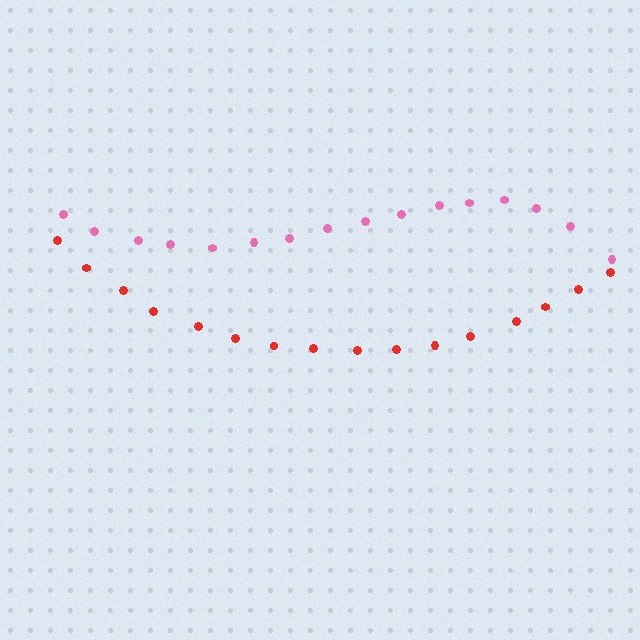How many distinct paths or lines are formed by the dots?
There are 2 distinct paths.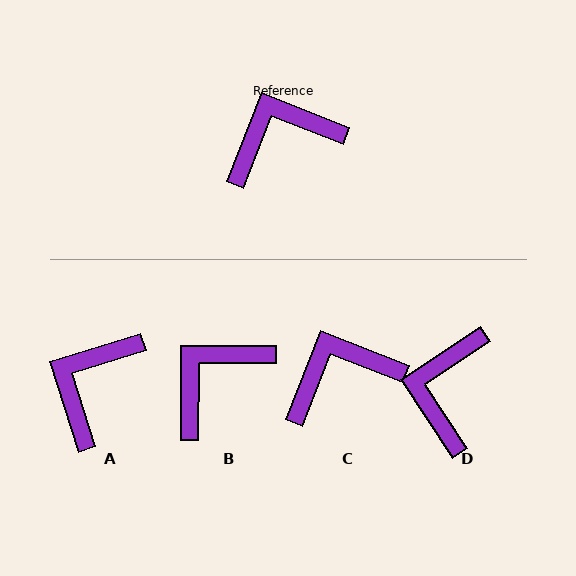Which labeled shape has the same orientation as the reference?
C.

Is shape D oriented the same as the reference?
No, it is off by about 55 degrees.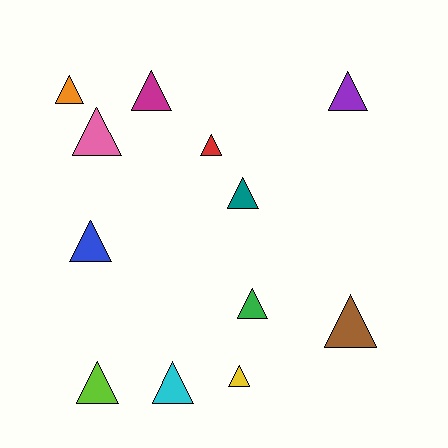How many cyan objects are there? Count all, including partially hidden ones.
There is 1 cyan object.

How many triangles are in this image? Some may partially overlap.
There are 12 triangles.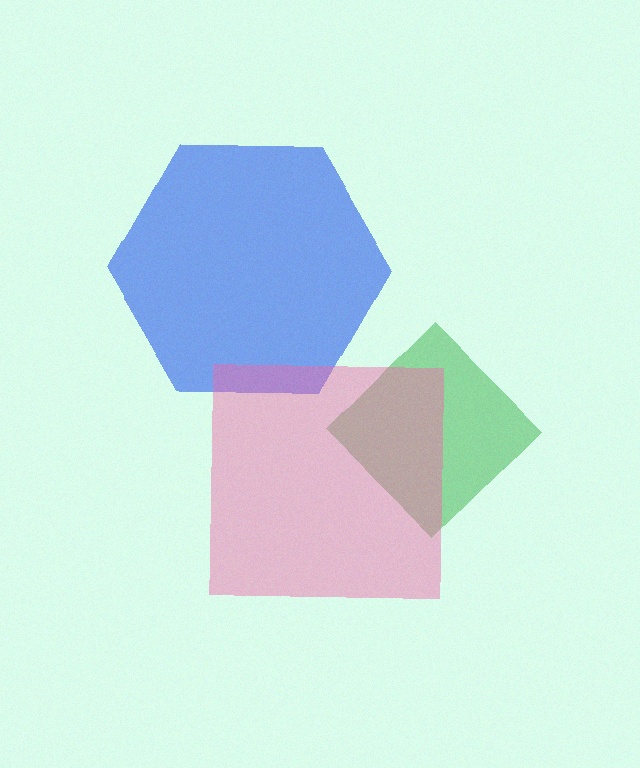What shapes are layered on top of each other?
The layered shapes are: a green diamond, a blue hexagon, a pink square.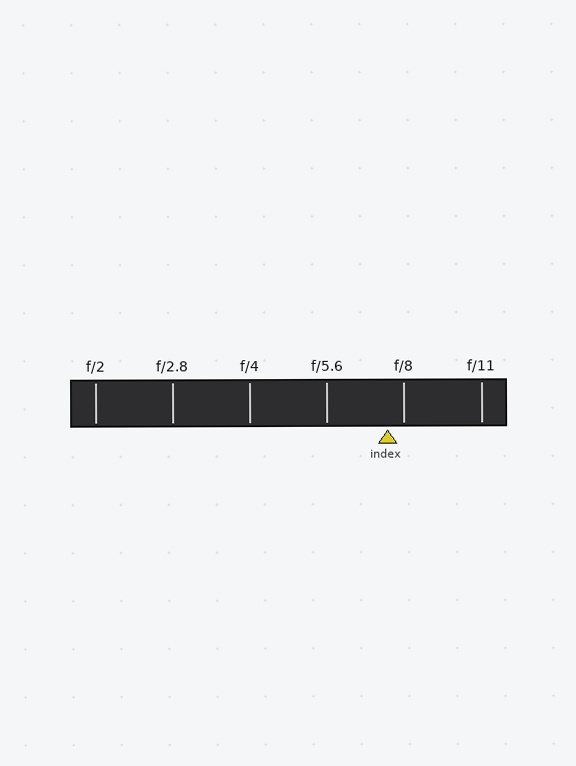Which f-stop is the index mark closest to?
The index mark is closest to f/8.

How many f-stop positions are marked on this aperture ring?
There are 6 f-stop positions marked.